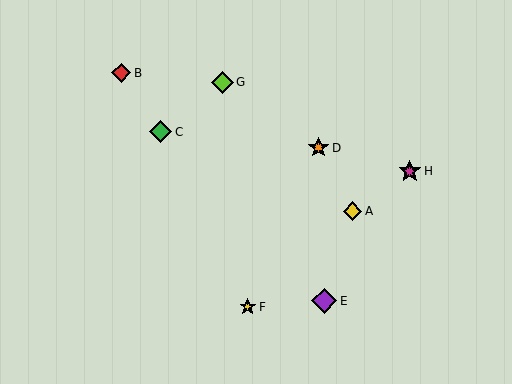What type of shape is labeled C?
Shape C is a green diamond.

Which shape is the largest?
The purple diamond (labeled E) is the largest.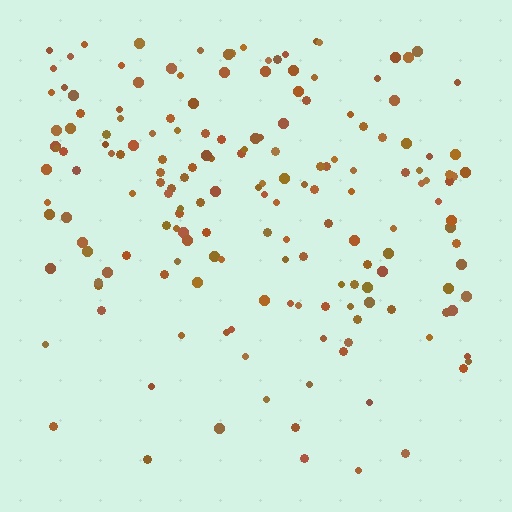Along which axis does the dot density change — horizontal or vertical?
Vertical.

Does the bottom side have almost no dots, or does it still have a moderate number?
Still a moderate number, just noticeably fewer than the top.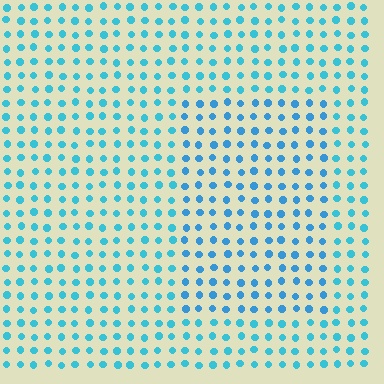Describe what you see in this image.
The image is filled with small cyan elements in a uniform arrangement. A rectangle-shaped region is visible where the elements are tinted to a slightly different hue, forming a subtle color boundary.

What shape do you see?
I see a rectangle.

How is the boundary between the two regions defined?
The boundary is defined purely by a slight shift in hue (about 17 degrees). Spacing, size, and orientation are identical on both sides.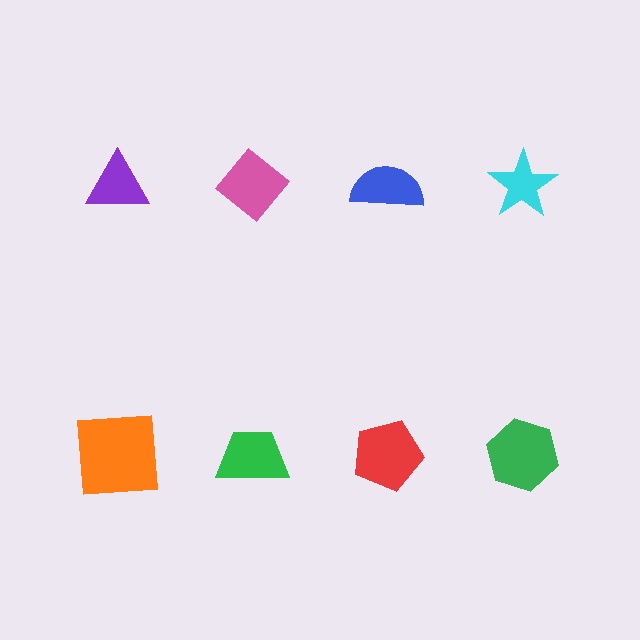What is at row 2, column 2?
A green trapezoid.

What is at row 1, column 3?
A blue semicircle.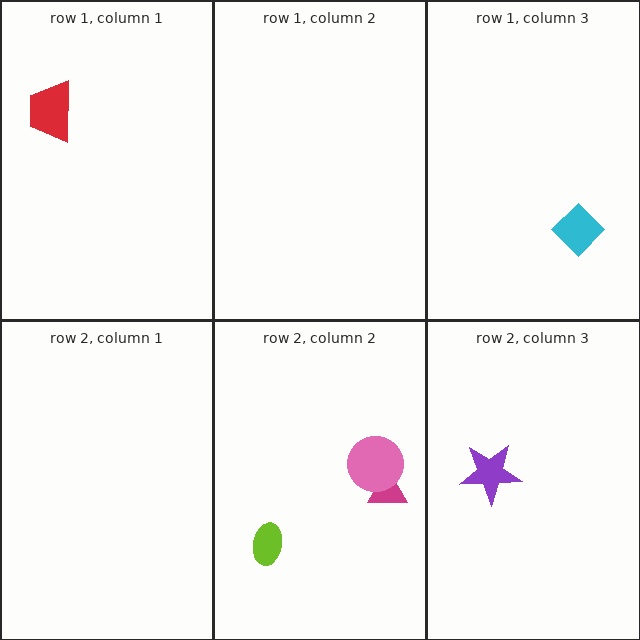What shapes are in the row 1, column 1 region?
The red trapezoid.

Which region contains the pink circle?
The row 2, column 2 region.